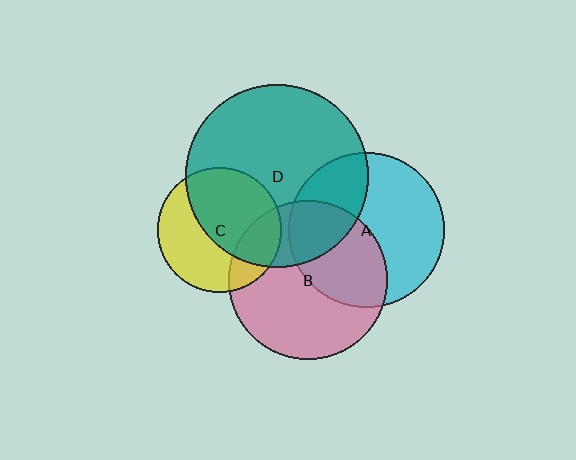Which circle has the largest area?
Circle D (teal).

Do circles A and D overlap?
Yes.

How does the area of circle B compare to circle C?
Approximately 1.6 times.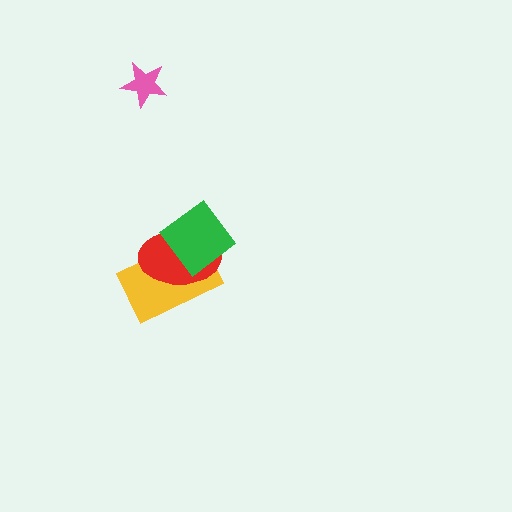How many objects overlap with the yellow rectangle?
2 objects overlap with the yellow rectangle.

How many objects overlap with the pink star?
0 objects overlap with the pink star.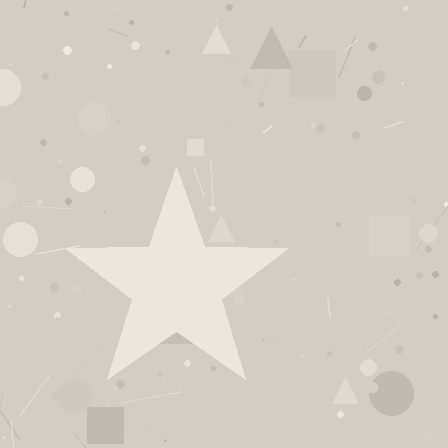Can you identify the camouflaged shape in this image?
The camouflaged shape is a star.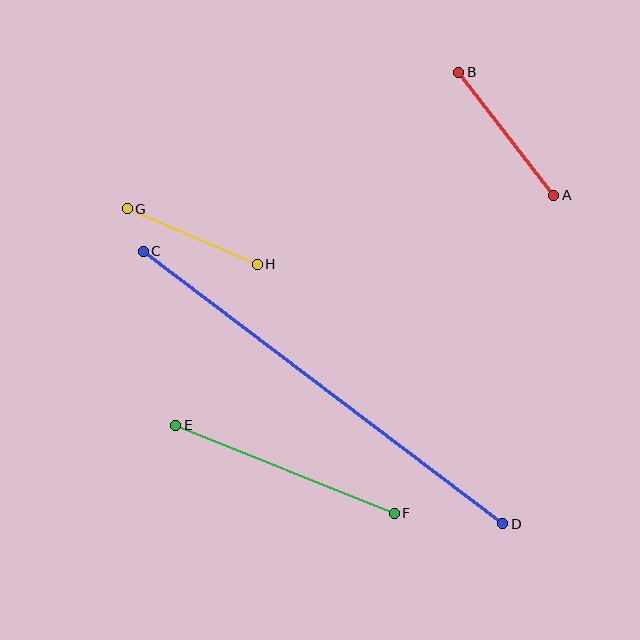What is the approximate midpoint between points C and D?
The midpoint is at approximately (323, 387) pixels.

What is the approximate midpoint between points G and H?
The midpoint is at approximately (192, 237) pixels.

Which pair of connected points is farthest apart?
Points C and D are farthest apart.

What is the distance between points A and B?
The distance is approximately 156 pixels.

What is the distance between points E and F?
The distance is approximately 235 pixels.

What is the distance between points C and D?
The distance is approximately 451 pixels.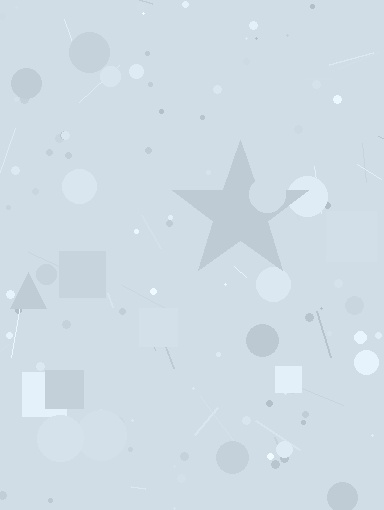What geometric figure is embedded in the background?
A star is embedded in the background.